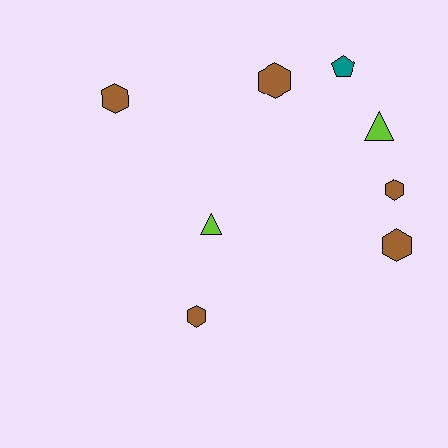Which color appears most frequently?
Brown, with 5 objects.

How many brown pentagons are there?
There are no brown pentagons.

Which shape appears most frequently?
Hexagon, with 5 objects.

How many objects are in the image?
There are 8 objects.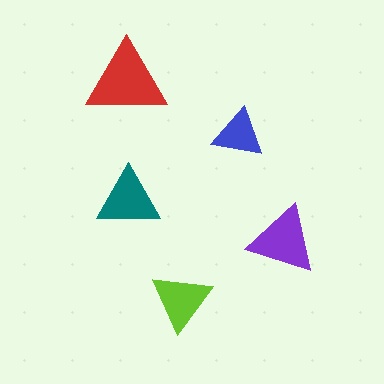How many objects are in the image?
There are 5 objects in the image.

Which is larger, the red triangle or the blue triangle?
The red one.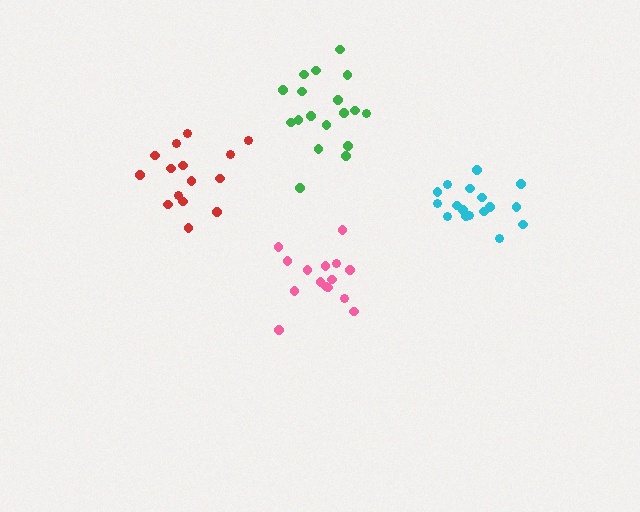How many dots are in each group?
Group 1: 15 dots, Group 2: 17 dots, Group 3: 18 dots, Group 4: 15 dots (65 total).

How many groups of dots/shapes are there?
There are 4 groups.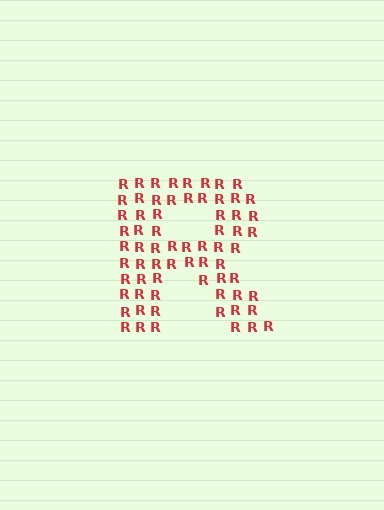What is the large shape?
The large shape is the letter R.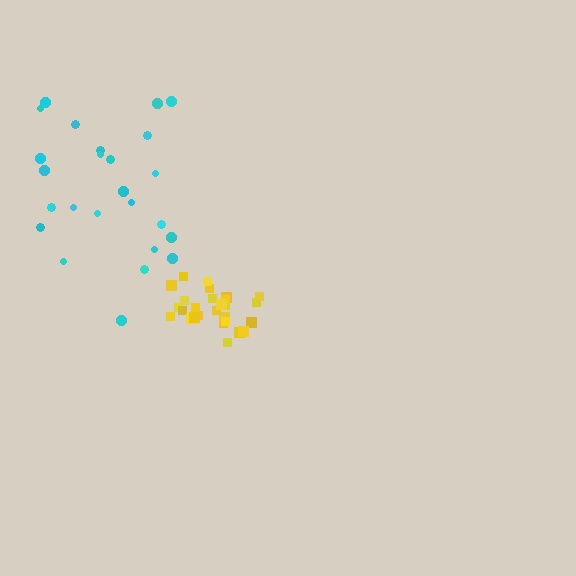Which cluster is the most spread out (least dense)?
Cyan.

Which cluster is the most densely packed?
Yellow.